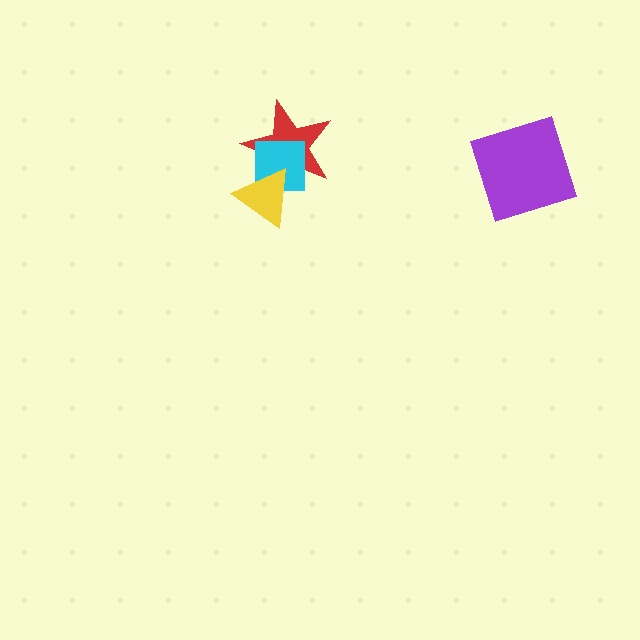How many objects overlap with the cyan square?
2 objects overlap with the cyan square.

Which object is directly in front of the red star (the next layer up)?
The cyan square is directly in front of the red star.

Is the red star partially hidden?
Yes, it is partially covered by another shape.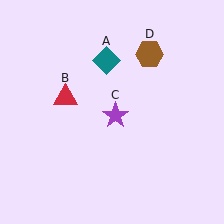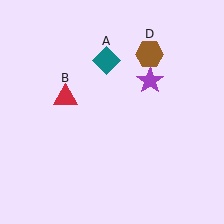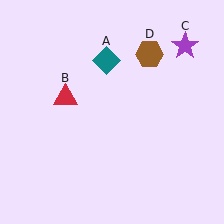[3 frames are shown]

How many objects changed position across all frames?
1 object changed position: purple star (object C).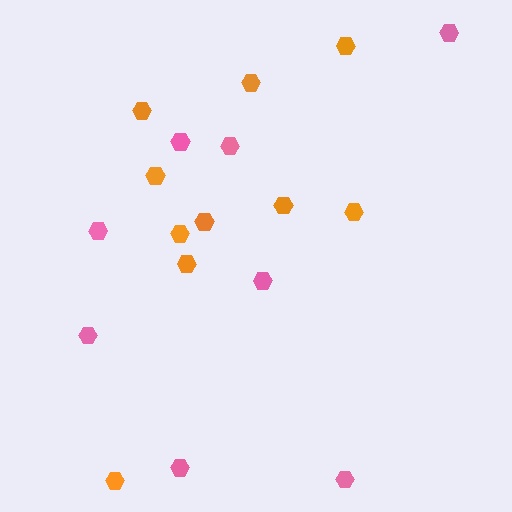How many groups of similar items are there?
There are 2 groups: one group of pink hexagons (8) and one group of orange hexagons (10).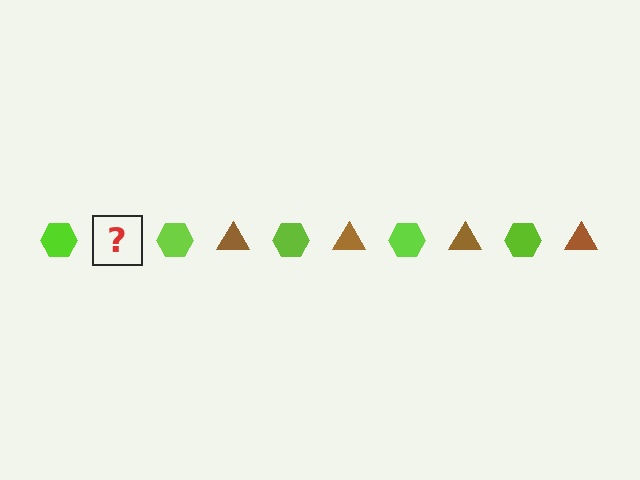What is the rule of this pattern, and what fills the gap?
The rule is that the pattern alternates between lime hexagon and brown triangle. The gap should be filled with a brown triangle.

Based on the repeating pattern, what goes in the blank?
The blank should be a brown triangle.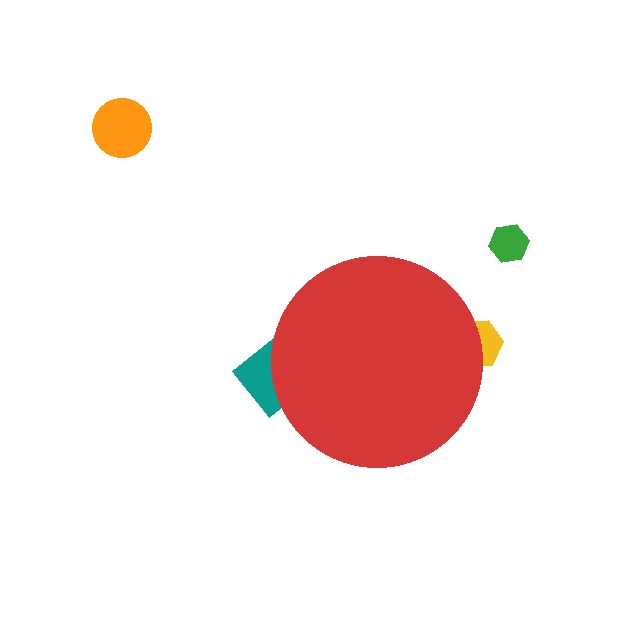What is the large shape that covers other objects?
A red circle.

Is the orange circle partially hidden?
No, the orange circle is fully visible.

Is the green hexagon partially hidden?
No, the green hexagon is fully visible.